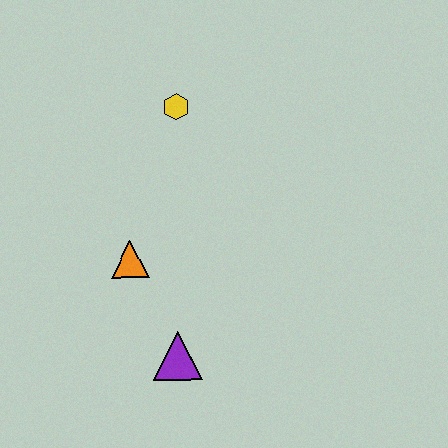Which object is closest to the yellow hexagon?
The orange triangle is closest to the yellow hexagon.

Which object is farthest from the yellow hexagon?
The purple triangle is farthest from the yellow hexagon.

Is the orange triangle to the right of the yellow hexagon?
No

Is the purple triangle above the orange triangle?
No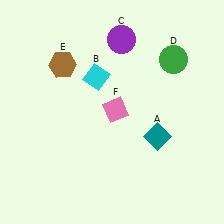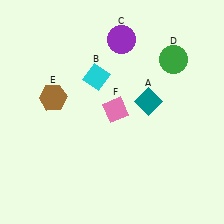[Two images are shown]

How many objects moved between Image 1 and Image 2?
2 objects moved between the two images.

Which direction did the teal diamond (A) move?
The teal diamond (A) moved up.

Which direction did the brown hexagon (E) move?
The brown hexagon (E) moved down.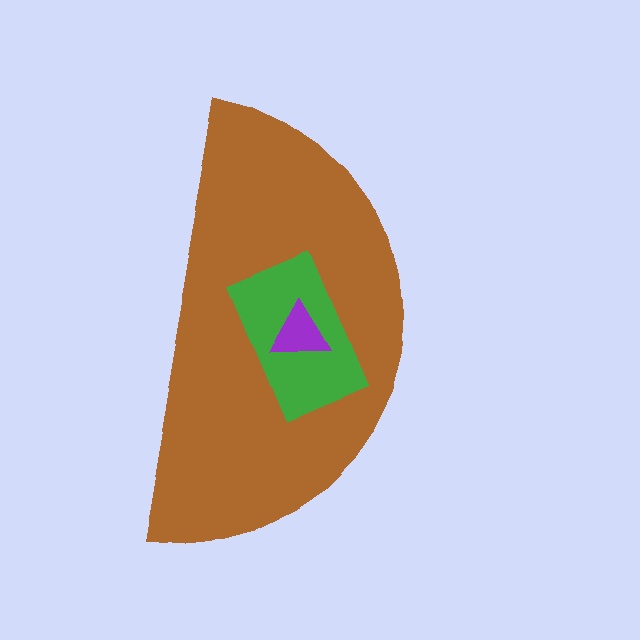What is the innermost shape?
The purple triangle.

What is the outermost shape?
The brown semicircle.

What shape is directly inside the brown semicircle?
The green rectangle.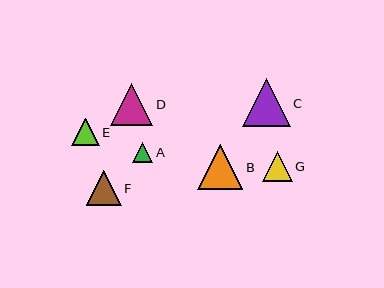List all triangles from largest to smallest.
From largest to smallest: C, B, D, F, G, E, A.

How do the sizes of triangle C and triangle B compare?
Triangle C and triangle B are approximately the same size.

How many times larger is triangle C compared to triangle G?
Triangle C is approximately 1.6 times the size of triangle G.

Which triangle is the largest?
Triangle C is the largest with a size of approximately 48 pixels.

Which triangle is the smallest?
Triangle A is the smallest with a size of approximately 21 pixels.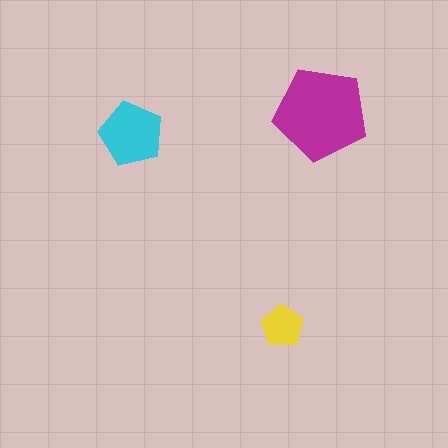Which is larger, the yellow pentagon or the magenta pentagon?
The magenta one.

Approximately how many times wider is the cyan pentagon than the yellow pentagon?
About 1.5 times wider.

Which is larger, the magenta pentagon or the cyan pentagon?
The magenta one.